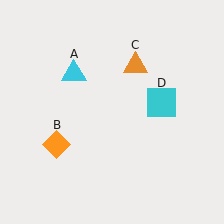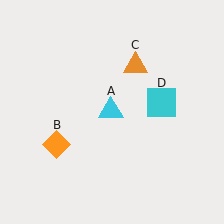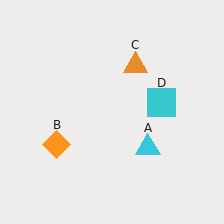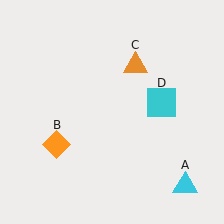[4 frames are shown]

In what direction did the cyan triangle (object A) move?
The cyan triangle (object A) moved down and to the right.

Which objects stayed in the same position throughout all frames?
Orange diamond (object B) and orange triangle (object C) and cyan square (object D) remained stationary.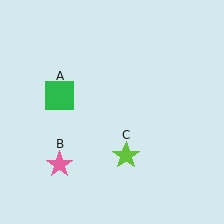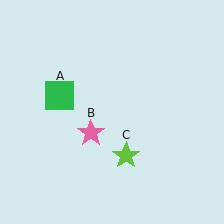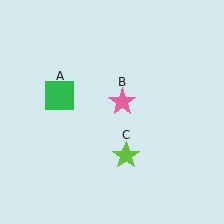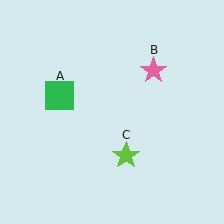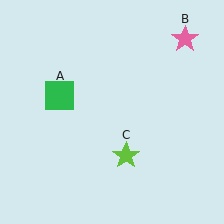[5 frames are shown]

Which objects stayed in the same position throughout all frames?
Green square (object A) and lime star (object C) remained stationary.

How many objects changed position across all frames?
1 object changed position: pink star (object B).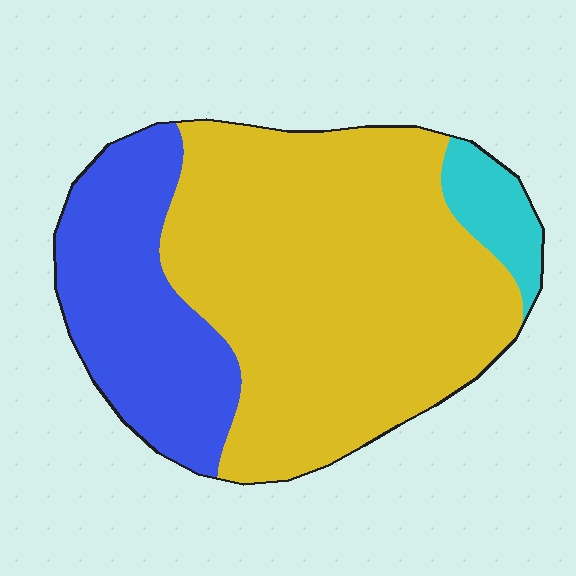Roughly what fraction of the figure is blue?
Blue covers about 30% of the figure.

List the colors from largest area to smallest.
From largest to smallest: yellow, blue, cyan.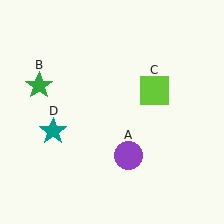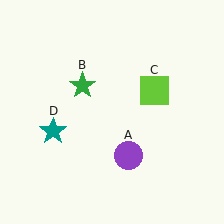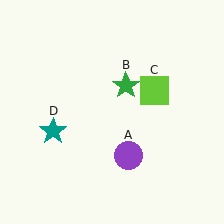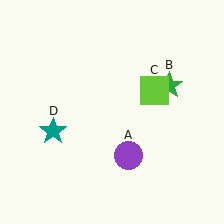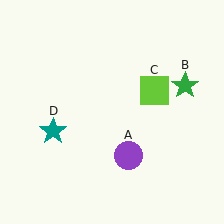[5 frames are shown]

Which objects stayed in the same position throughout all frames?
Purple circle (object A) and lime square (object C) and teal star (object D) remained stationary.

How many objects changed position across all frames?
1 object changed position: green star (object B).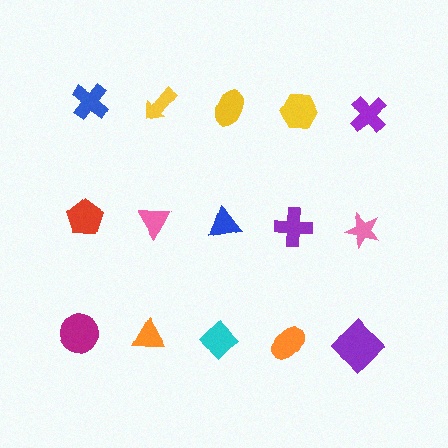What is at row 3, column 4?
An orange ellipse.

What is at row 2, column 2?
A pink triangle.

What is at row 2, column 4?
A purple cross.